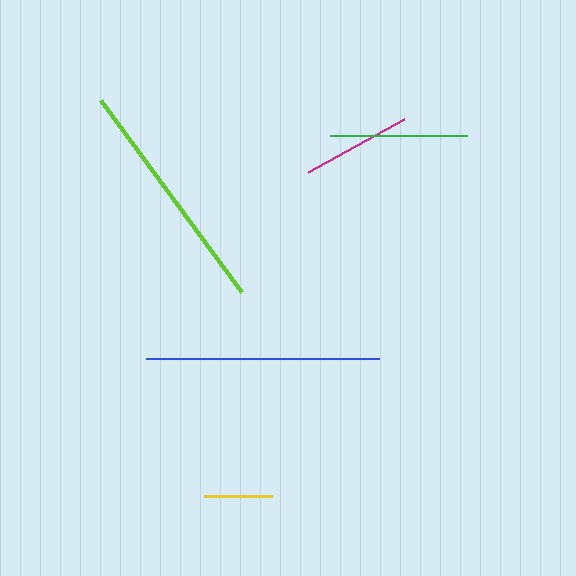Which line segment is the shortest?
The yellow line is the shortest at approximately 68 pixels.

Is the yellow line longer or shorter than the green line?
The green line is longer than the yellow line.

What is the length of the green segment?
The green segment is approximately 137 pixels long.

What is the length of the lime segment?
The lime segment is approximately 239 pixels long.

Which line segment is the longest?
The lime line is the longest at approximately 239 pixels.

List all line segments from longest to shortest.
From longest to shortest: lime, blue, green, magenta, yellow.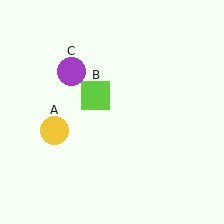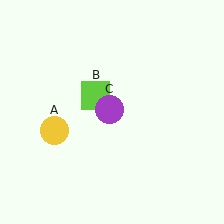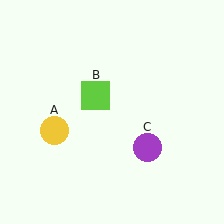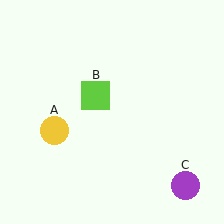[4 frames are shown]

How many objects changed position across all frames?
1 object changed position: purple circle (object C).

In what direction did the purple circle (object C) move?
The purple circle (object C) moved down and to the right.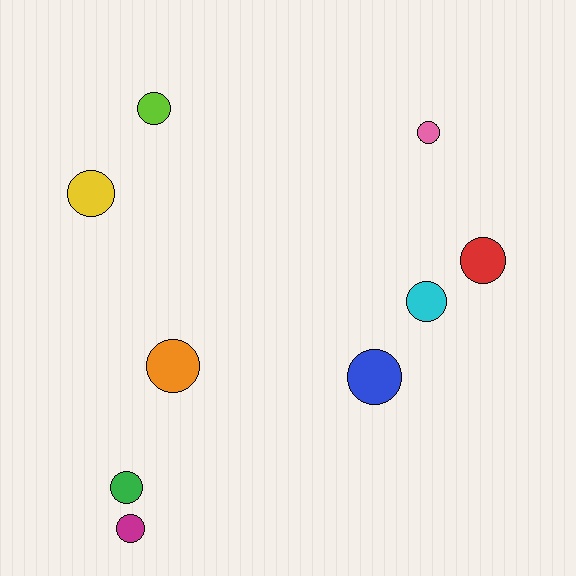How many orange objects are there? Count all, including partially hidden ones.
There is 1 orange object.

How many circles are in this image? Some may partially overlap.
There are 9 circles.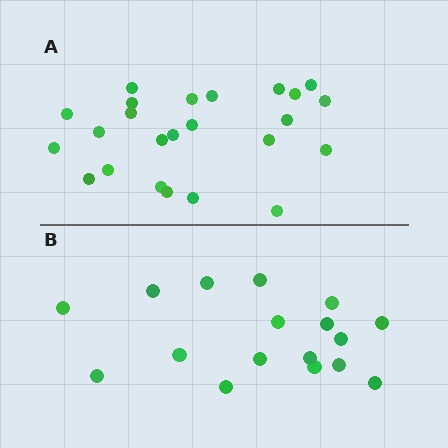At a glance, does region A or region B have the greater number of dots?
Region A (the top region) has more dots.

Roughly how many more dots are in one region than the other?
Region A has roughly 8 or so more dots than region B.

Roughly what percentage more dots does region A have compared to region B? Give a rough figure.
About 40% more.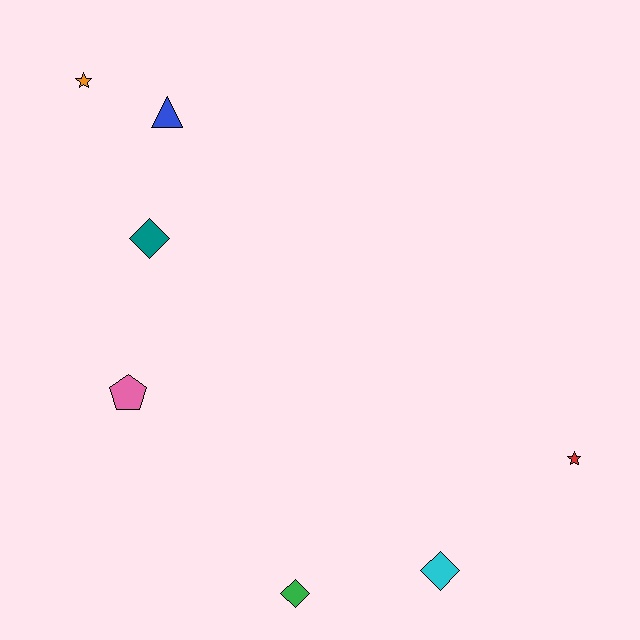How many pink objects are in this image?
There is 1 pink object.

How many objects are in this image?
There are 7 objects.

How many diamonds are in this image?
There are 3 diamonds.